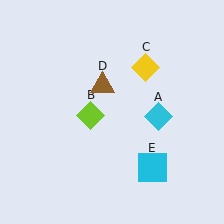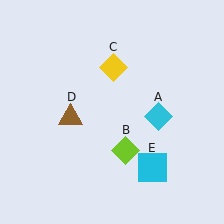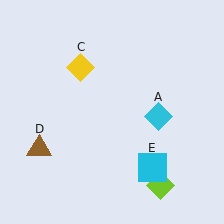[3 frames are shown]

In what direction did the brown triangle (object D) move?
The brown triangle (object D) moved down and to the left.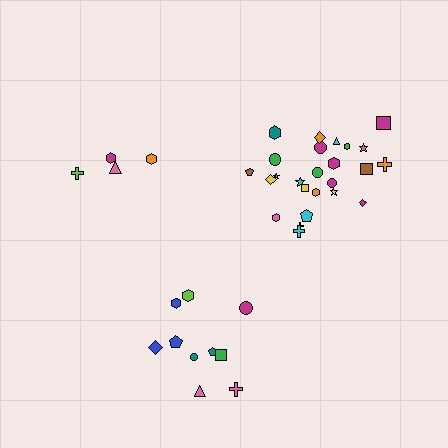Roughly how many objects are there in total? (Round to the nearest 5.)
Roughly 40 objects in total.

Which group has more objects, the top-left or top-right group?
The top-right group.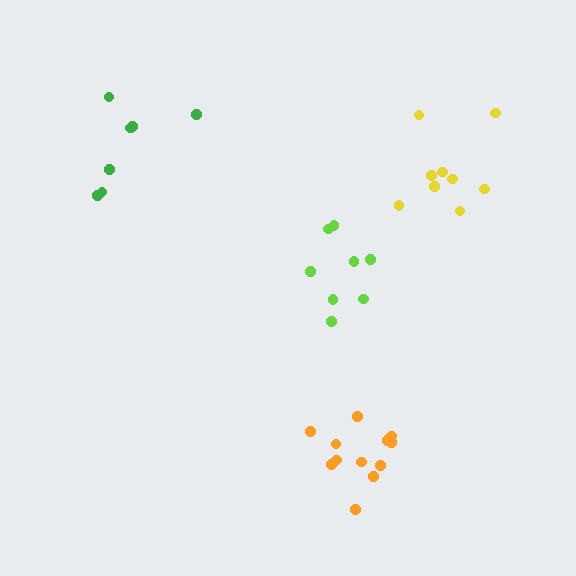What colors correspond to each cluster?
The clusters are colored: yellow, orange, green, lime.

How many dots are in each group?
Group 1: 9 dots, Group 2: 12 dots, Group 3: 7 dots, Group 4: 8 dots (36 total).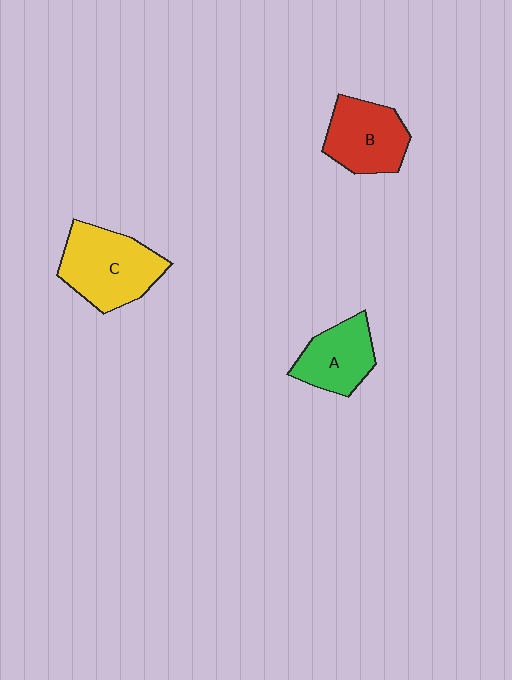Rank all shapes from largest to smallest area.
From largest to smallest: C (yellow), B (red), A (green).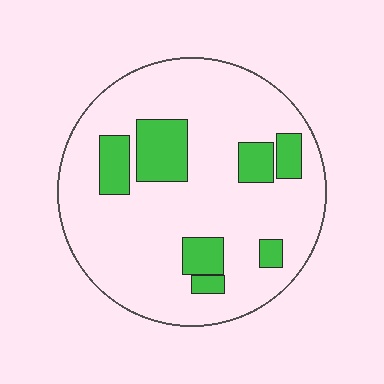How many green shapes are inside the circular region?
7.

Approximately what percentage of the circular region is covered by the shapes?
Approximately 20%.